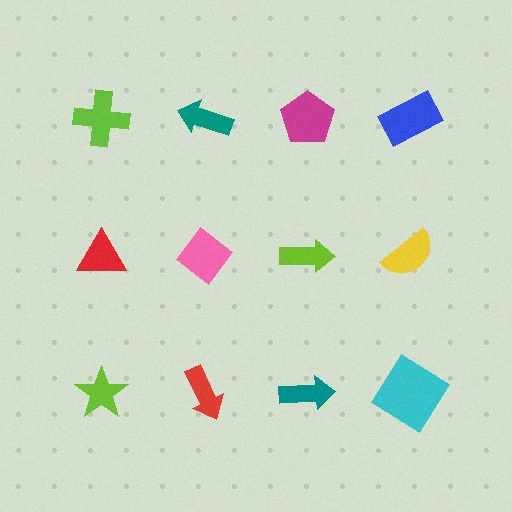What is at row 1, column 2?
A teal arrow.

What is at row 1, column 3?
A magenta pentagon.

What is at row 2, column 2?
A pink diamond.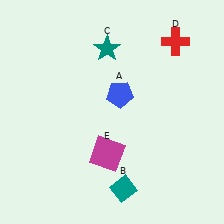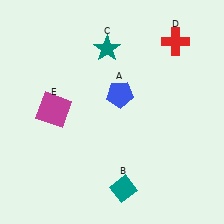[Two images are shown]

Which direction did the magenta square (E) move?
The magenta square (E) moved left.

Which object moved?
The magenta square (E) moved left.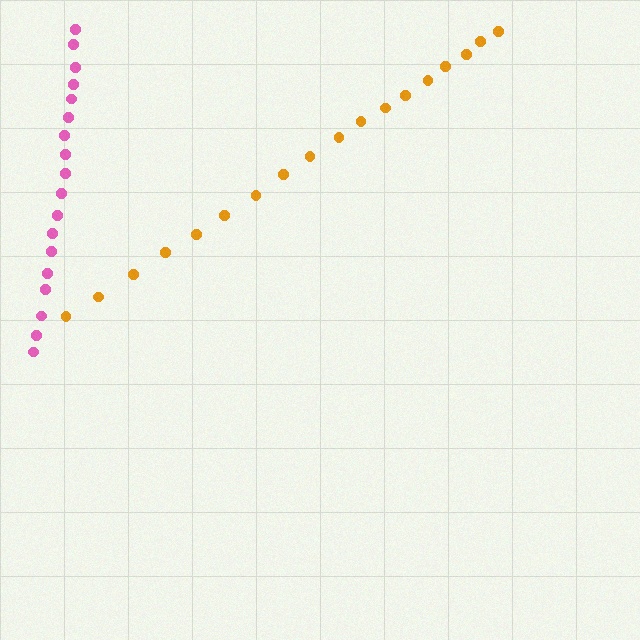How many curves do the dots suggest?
There are 2 distinct paths.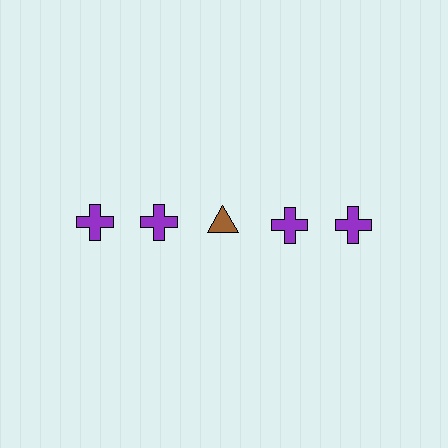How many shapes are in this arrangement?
There are 5 shapes arranged in a grid pattern.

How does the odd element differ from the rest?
It differs in both color (brown instead of purple) and shape (triangle instead of cross).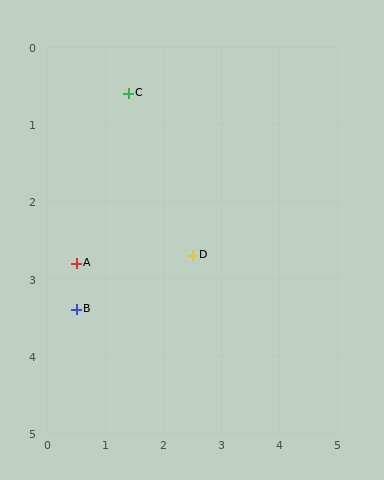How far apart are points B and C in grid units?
Points B and C are about 2.9 grid units apart.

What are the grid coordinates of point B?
Point B is at approximately (0.5, 3.4).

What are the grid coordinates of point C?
Point C is at approximately (1.4, 0.6).